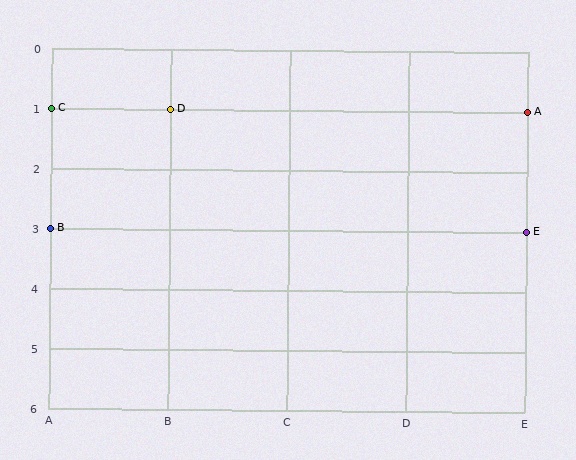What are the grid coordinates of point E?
Point E is at grid coordinates (E, 3).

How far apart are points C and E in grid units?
Points C and E are 4 columns and 2 rows apart (about 4.5 grid units diagonally).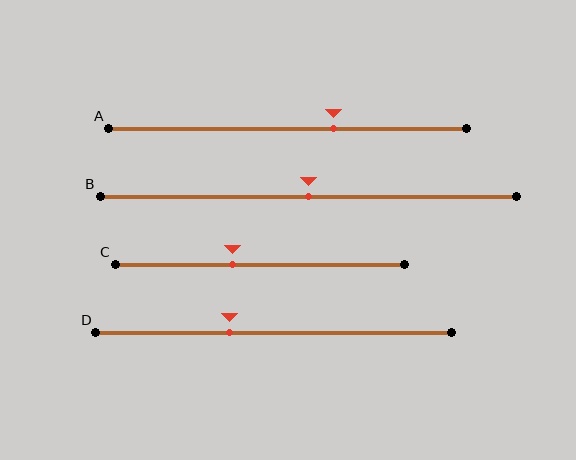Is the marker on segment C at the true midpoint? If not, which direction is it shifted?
No, the marker on segment C is shifted to the left by about 10% of the segment length.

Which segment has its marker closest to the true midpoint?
Segment B has its marker closest to the true midpoint.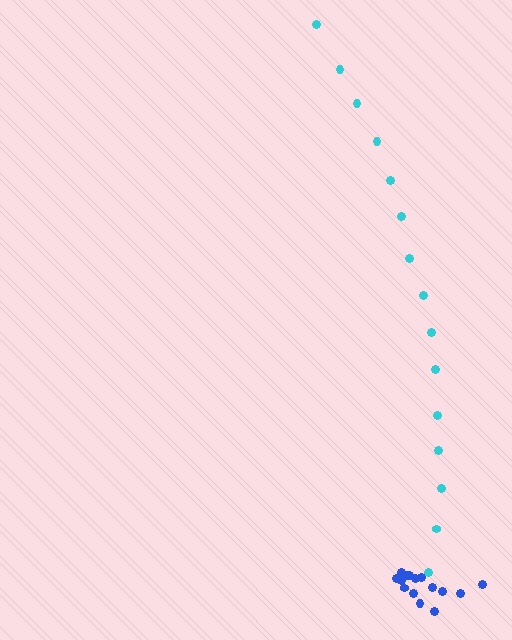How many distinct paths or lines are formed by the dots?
There are 2 distinct paths.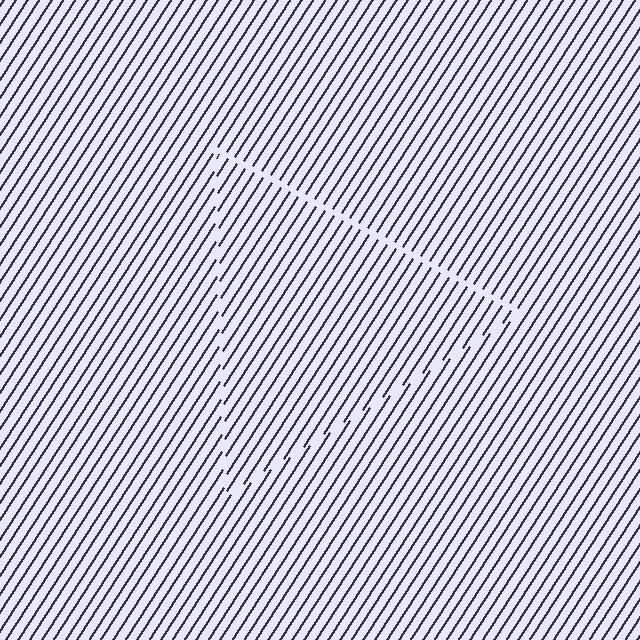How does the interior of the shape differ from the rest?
The interior of the shape contains the same grating, shifted by half a period — the contour is defined by the phase discontinuity where line-ends from the inner and outer gratings abut.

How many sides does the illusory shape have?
3 sides — the line-ends trace a triangle.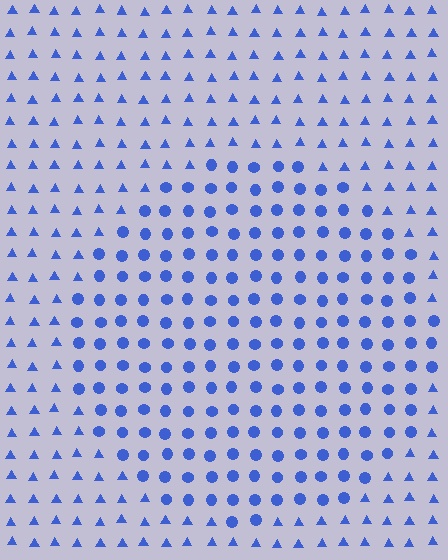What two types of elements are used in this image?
The image uses circles inside the circle region and triangles outside it.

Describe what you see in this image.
The image is filled with small blue elements arranged in a uniform grid. A circle-shaped region contains circles, while the surrounding area contains triangles. The boundary is defined purely by the change in element shape.